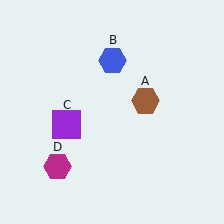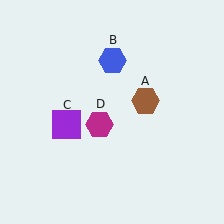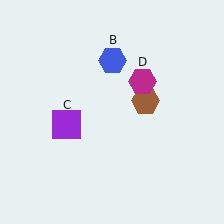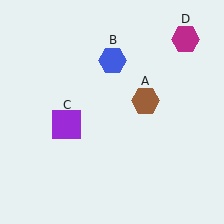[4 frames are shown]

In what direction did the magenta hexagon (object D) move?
The magenta hexagon (object D) moved up and to the right.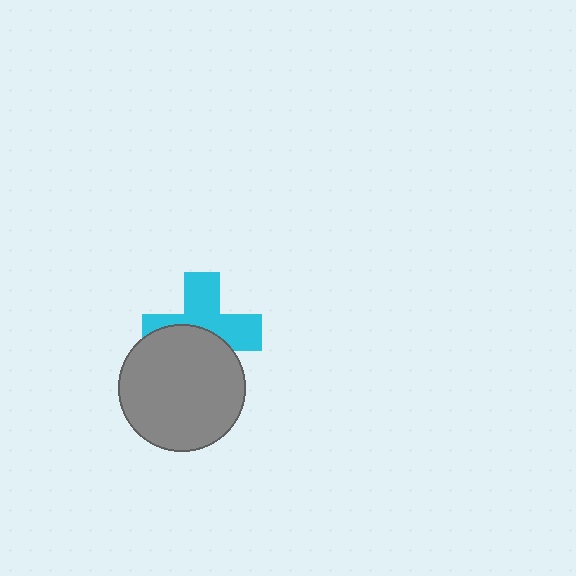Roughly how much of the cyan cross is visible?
About half of it is visible (roughly 54%).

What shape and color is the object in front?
The object in front is a gray circle.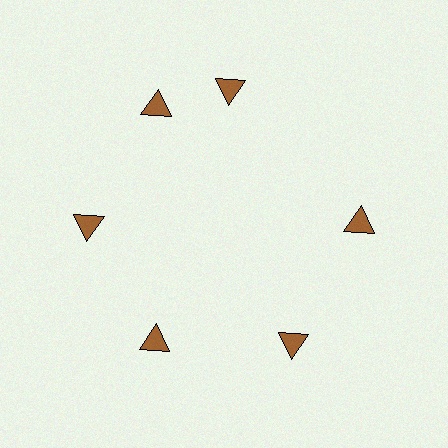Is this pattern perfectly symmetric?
No. The 6 brown triangles are arranged in a ring, but one element near the 1 o'clock position is rotated out of alignment along the ring, breaking the 6-fold rotational symmetry.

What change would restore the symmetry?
The symmetry would be restored by rotating it back into even spacing with its neighbors so that all 6 triangles sit at equal angles and equal distance from the center.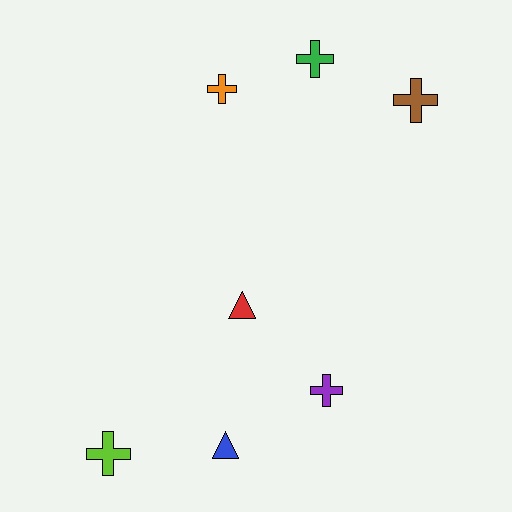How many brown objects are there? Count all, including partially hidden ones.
There is 1 brown object.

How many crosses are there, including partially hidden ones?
There are 5 crosses.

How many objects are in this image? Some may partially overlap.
There are 7 objects.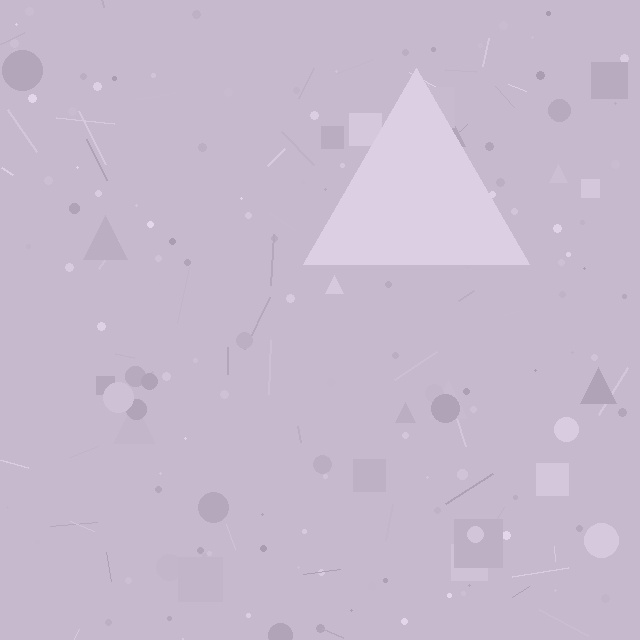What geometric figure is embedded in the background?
A triangle is embedded in the background.